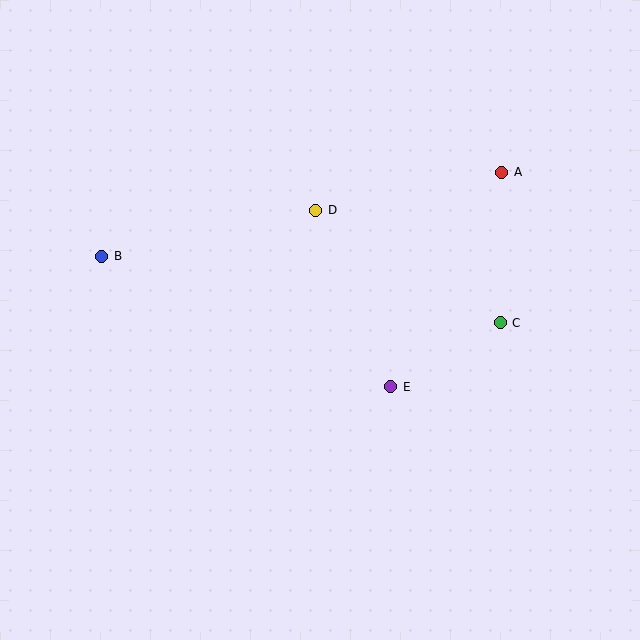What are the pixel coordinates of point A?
Point A is at (502, 172).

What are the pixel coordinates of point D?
Point D is at (316, 210).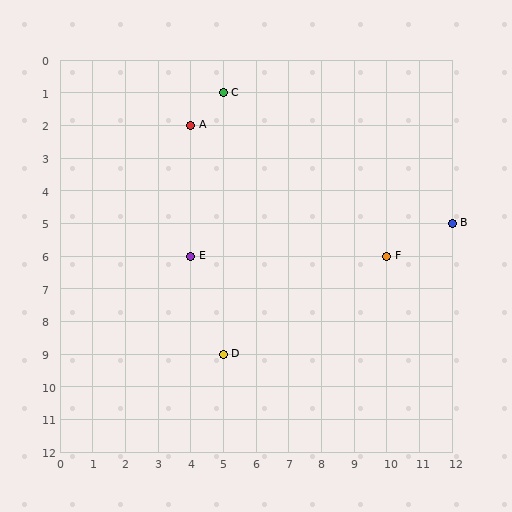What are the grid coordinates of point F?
Point F is at grid coordinates (10, 6).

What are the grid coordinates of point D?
Point D is at grid coordinates (5, 9).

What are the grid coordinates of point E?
Point E is at grid coordinates (4, 6).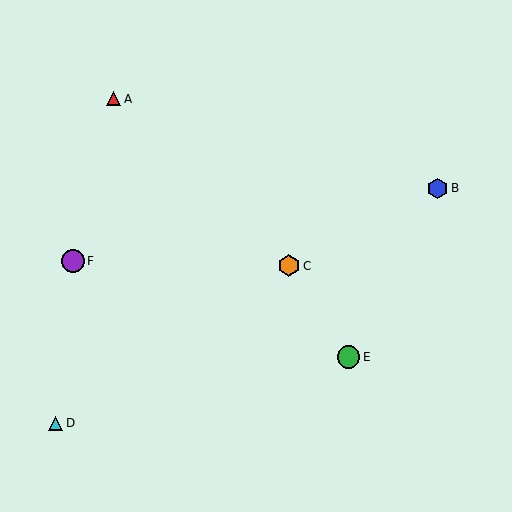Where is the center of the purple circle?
The center of the purple circle is at (73, 261).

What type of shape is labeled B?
Shape B is a blue hexagon.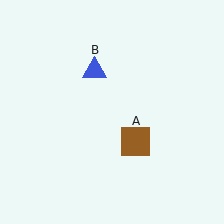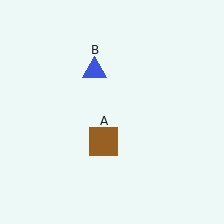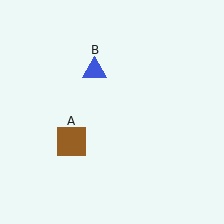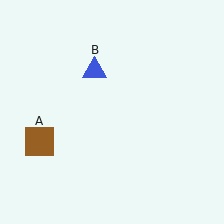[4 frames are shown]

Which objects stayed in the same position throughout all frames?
Blue triangle (object B) remained stationary.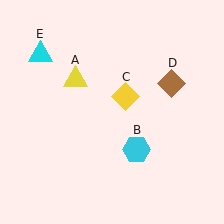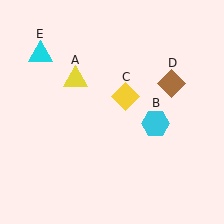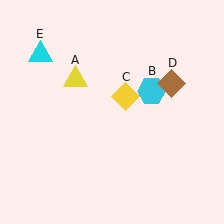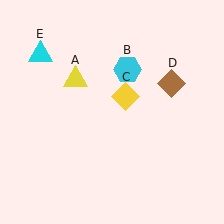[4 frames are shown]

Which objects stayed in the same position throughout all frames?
Yellow triangle (object A) and yellow diamond (object C) and brown diamond (object D) and cyan triangle (object E) remained stationary.